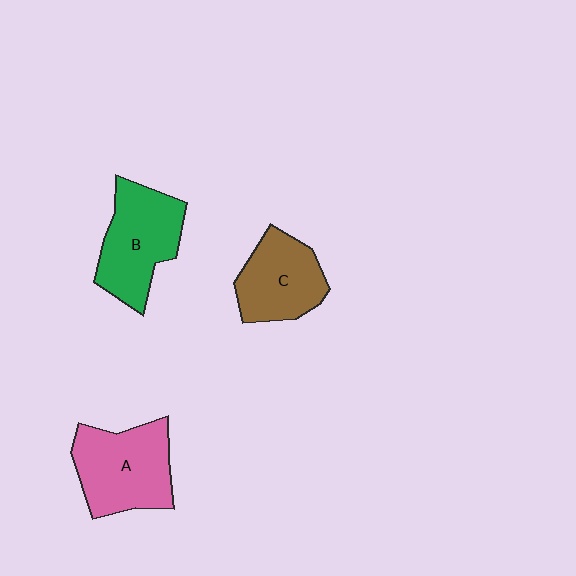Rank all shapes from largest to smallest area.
From largest to smallest: A (pink), B (green), C (brown).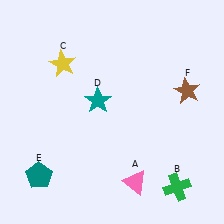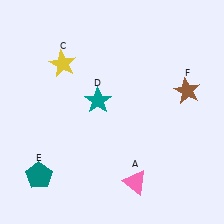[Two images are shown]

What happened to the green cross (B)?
The green cross (B) was removed in Image 2. It was in the bottom-right area of Image 1.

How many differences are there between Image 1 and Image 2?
There is 1 difference between the two images.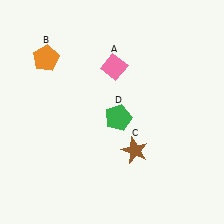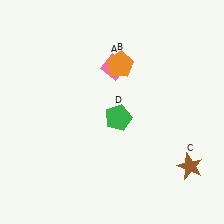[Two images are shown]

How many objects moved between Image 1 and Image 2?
2 objects moved between the two images.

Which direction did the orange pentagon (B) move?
The orange pentagon (B) moved right.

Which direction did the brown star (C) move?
The brown star (C) moved right.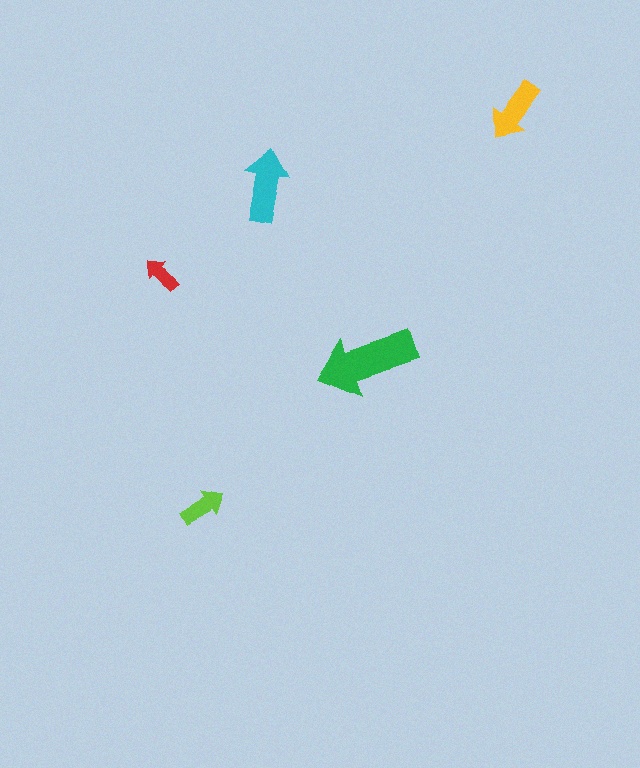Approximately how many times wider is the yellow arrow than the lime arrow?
About 1.5 times wider.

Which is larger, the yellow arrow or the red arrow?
The yellow one.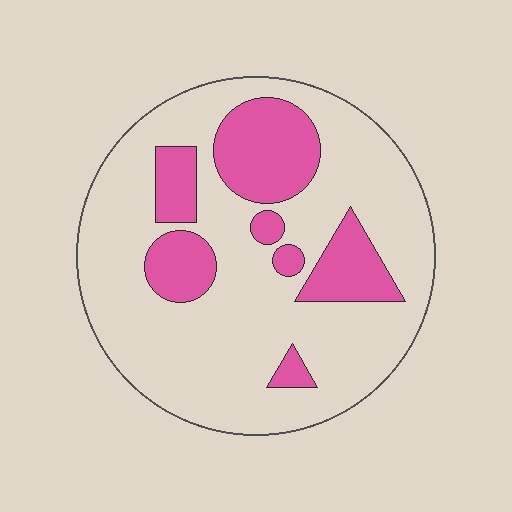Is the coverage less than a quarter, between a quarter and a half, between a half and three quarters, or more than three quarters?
Less than a quarter.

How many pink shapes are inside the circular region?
7.